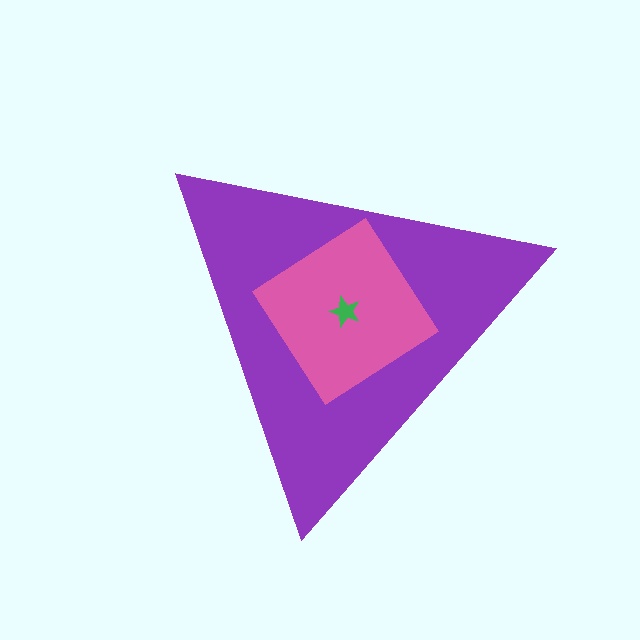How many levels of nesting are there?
3.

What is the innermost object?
The green star.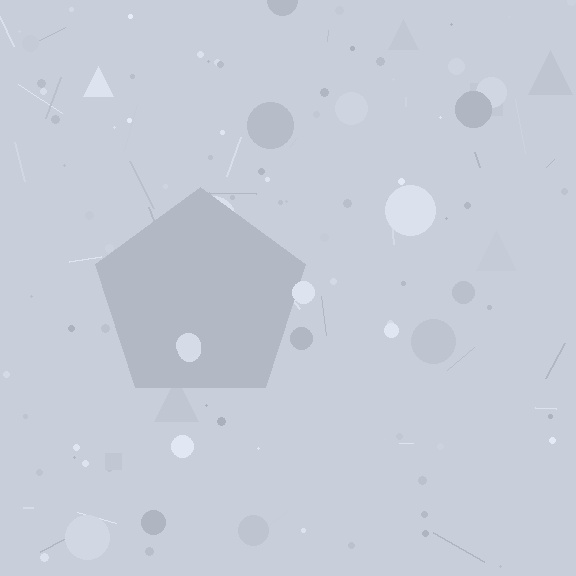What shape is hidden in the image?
A pentagon is hidden in the image.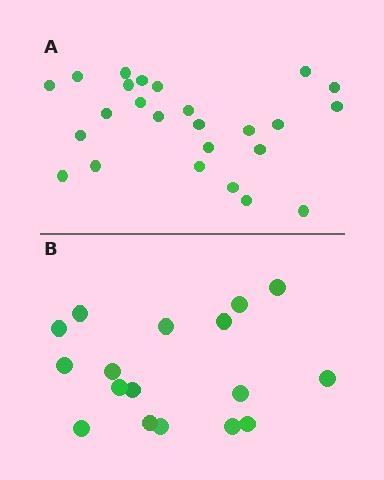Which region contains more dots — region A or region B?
Region A (the top region) has more dots.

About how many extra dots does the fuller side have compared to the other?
Region A has roughly 8 or so more dots than region B.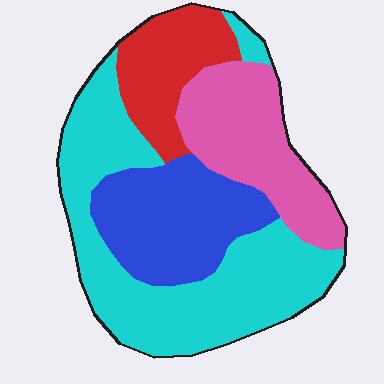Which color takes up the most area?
Cyan, at roughly 40%.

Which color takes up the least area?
Red, at roughly 15%.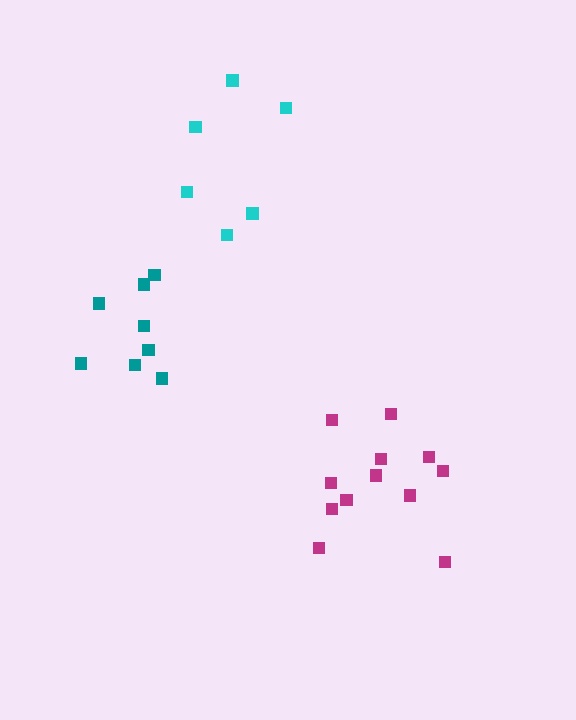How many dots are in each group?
Group 1: 6 dots, Group 2: 12 dots, Group 3: 8 dots (26 total).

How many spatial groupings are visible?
There are 3 spatial groupings.